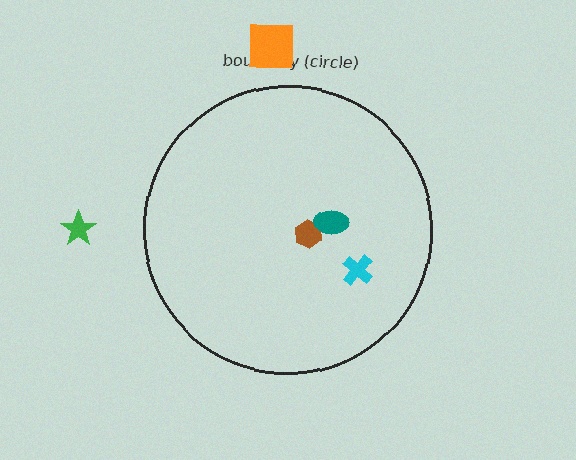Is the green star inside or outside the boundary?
Outside.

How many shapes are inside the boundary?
3 inside, 2 outside.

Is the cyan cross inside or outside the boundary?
Inside.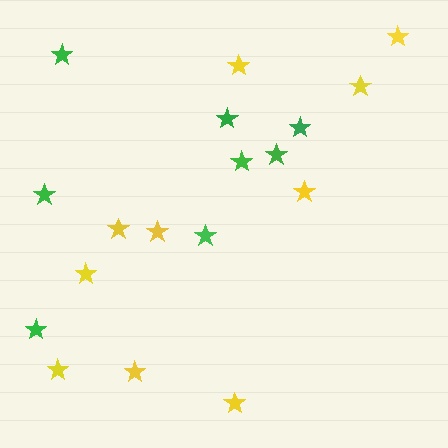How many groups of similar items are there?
There are 2 groups: one group of green stars (8) and one group of yellow stars (10).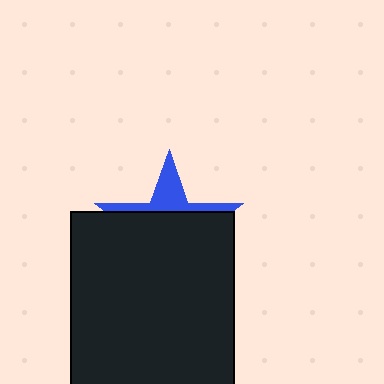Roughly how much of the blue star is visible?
A small part of it is visible (roughly 30%).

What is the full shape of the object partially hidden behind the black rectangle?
The partially hidden object is a blue star.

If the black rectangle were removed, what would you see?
You would see the complete blue star.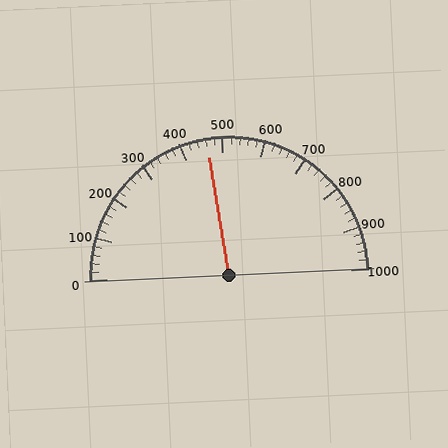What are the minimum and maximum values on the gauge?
The gauge ranges from 0 to 1000.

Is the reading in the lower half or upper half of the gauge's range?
The reading is in the lower half of the range (0 to 1000).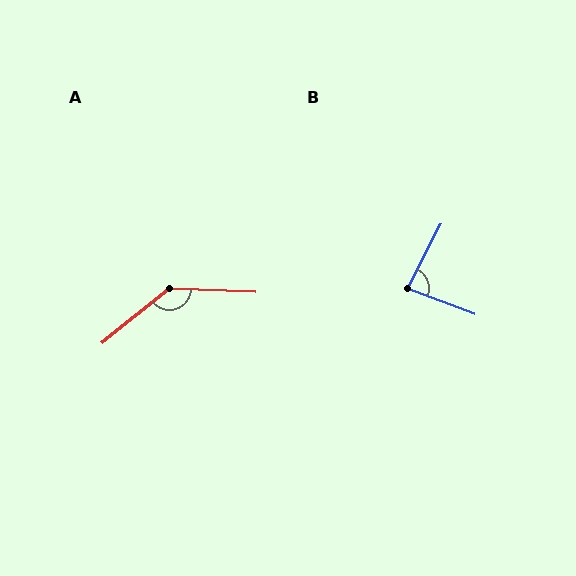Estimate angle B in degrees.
Approximately 83 degrees.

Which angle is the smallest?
B, at approximately 83 degrees.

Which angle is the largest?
A, at approximately 139 degrees.